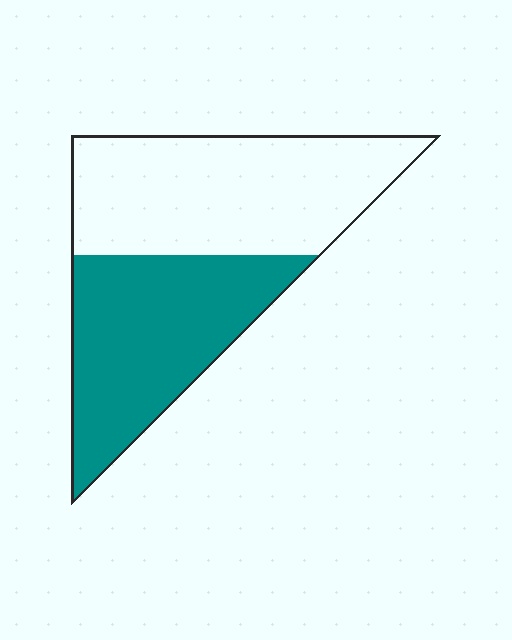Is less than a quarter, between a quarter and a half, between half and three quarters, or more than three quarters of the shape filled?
Between a quarter and a half.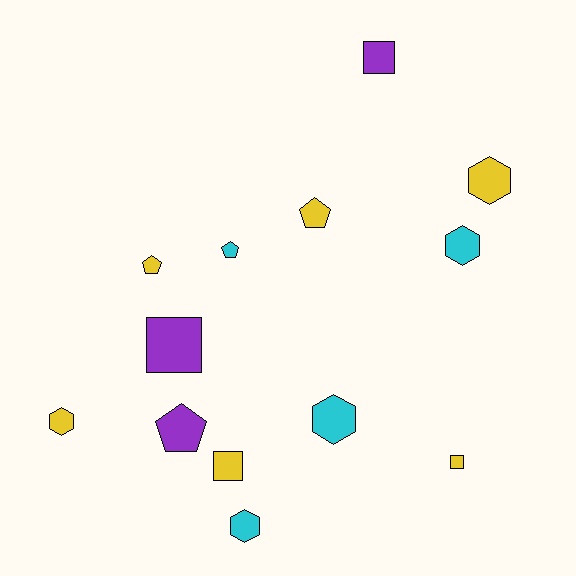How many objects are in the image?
There are 13 objects.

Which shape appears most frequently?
Hexagon, with 5 objects.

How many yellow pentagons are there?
There are 2 yellow pentagons.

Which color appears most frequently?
Yellow, with 6 objects.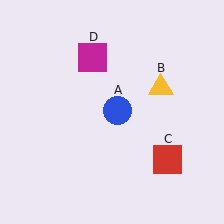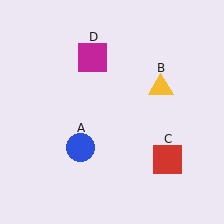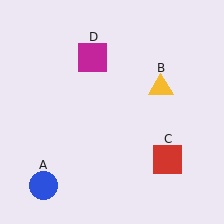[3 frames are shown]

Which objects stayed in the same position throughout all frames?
Yellow triangle (object B) and red square (object C) and magenta square (object D) remained stationary.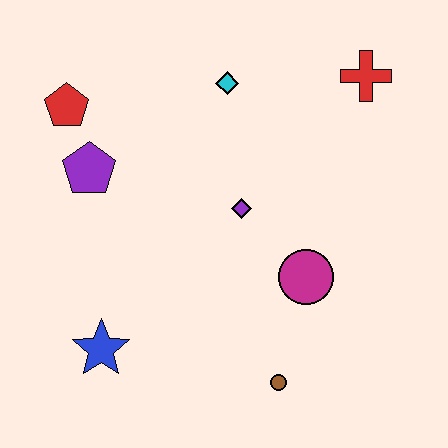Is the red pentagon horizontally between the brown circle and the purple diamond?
No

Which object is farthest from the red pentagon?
The brown circle is farthest from the red pentagon.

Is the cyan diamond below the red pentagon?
No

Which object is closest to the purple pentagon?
The red pentagon is closest to the purple pentagon.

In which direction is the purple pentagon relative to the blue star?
The purple pentagon is above the blue star.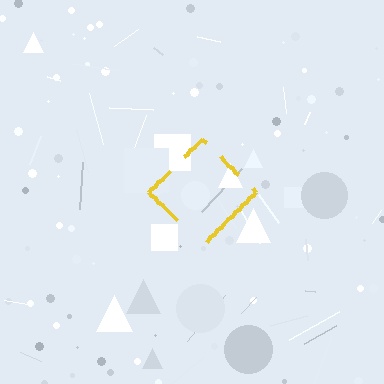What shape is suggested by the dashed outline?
The dashed outline suggests a diamond.